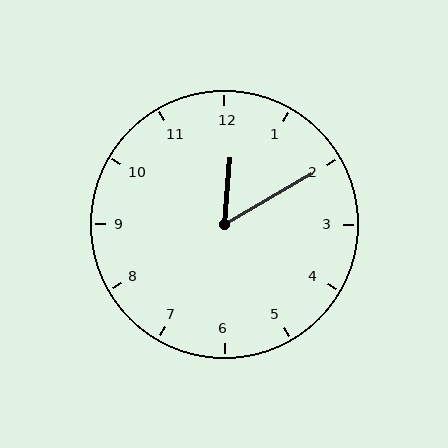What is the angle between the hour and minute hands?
Approximately 55 degrees.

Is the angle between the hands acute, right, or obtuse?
It is acute.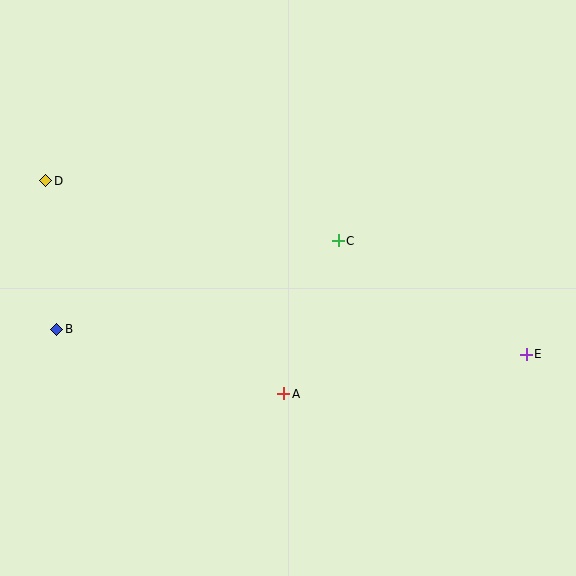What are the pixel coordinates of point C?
Point C is at (338, 241).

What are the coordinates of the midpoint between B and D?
The midpoint between B and D is at (51, 255).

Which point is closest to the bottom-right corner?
Point E is closest to the bottom-right corner.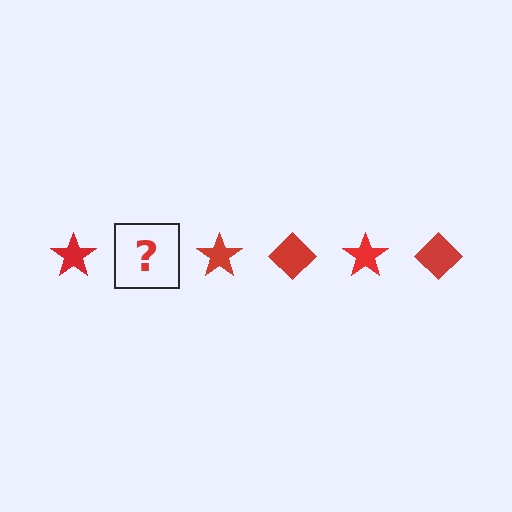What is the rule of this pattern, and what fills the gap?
The rule is that the pattern cycles through star, diamond shapes in red. The gap should be filled with a red diamond.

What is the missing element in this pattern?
The missing element is a red diamond.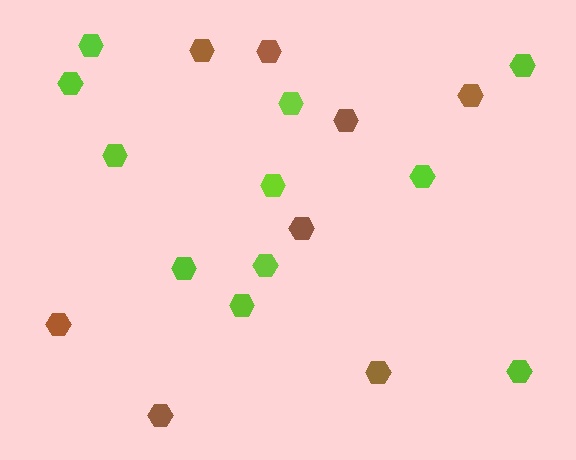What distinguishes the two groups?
There are 2 groups: one group of brown hexagons (8) and one group of lime hexagons (11).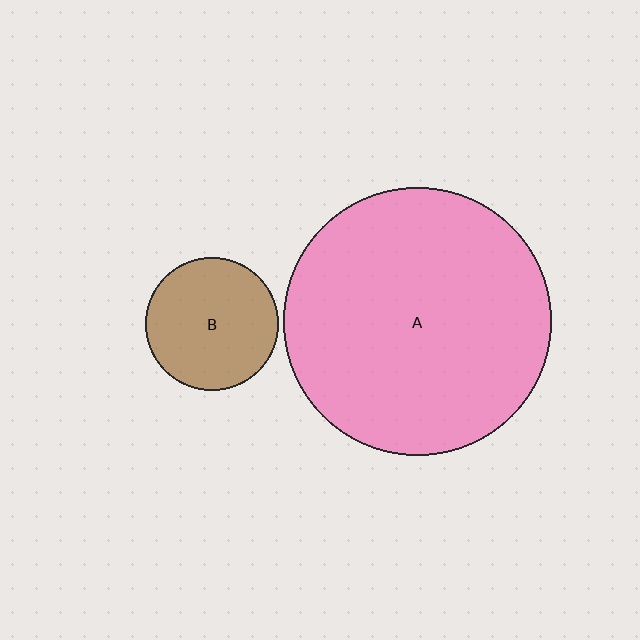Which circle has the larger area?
Circle A (pink).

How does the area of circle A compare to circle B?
Approximately 4.1 times.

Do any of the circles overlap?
No, none of the circles overlap.